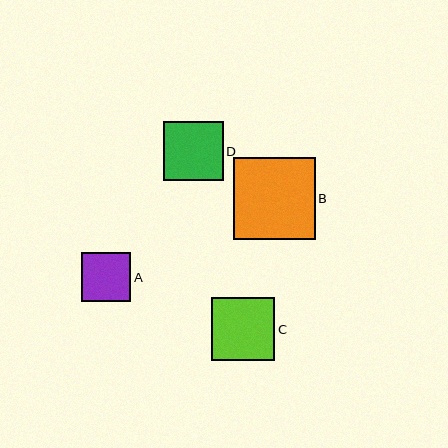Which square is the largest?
Square B is the largest with a size of approximately 82 pixels.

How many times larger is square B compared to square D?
Square B is approximately 1.4 times the size of square D.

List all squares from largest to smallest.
From largest to smallest: B, C, D, A.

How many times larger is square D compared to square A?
Square D is approximately 1.2 times the size of square A.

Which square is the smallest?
Square A is the smallest with a size of approximately 49 pixels.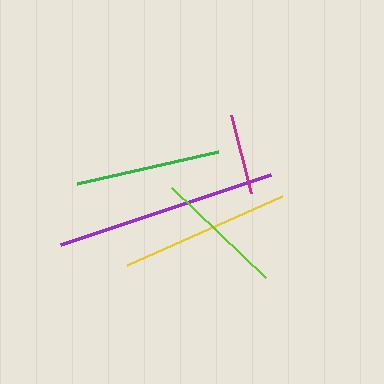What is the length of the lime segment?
The lime segment is approximately 129 pixels long.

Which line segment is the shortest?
The magenta line is the shortest at approximately 81 pixels.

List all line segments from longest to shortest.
From longest to shortest: purple, yellow, green, lime, magenta.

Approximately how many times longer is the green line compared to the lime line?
The green line is approximately 1.1 times the length of the lime line.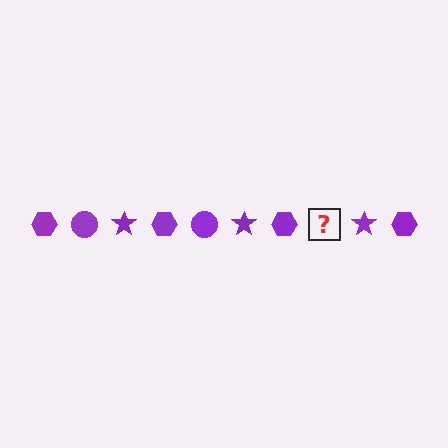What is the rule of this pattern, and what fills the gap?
The rule is that the pattern cycles through hexagon, circle, star shapes in purple. The gap should be filled with a purple circle.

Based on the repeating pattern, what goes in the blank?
The blank should be a purple circle.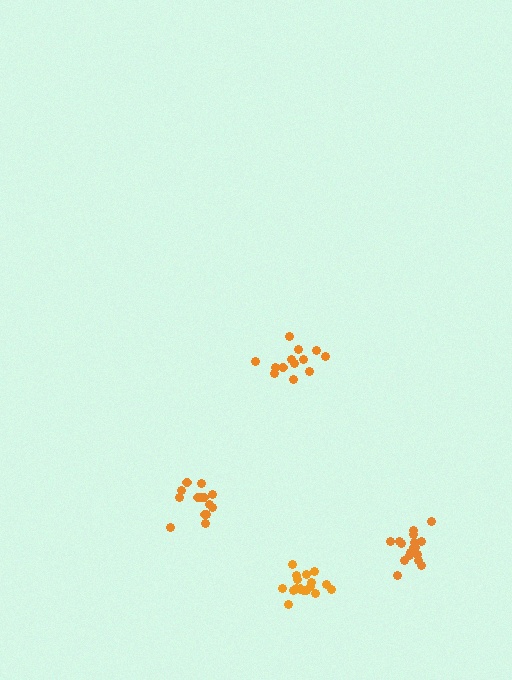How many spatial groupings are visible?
There are 4 spatial groupings.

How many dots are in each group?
Group 1: 13 dots, Group 2: 15 dots, Group 3: 17 dots, Group 4: 17 dots (62 total).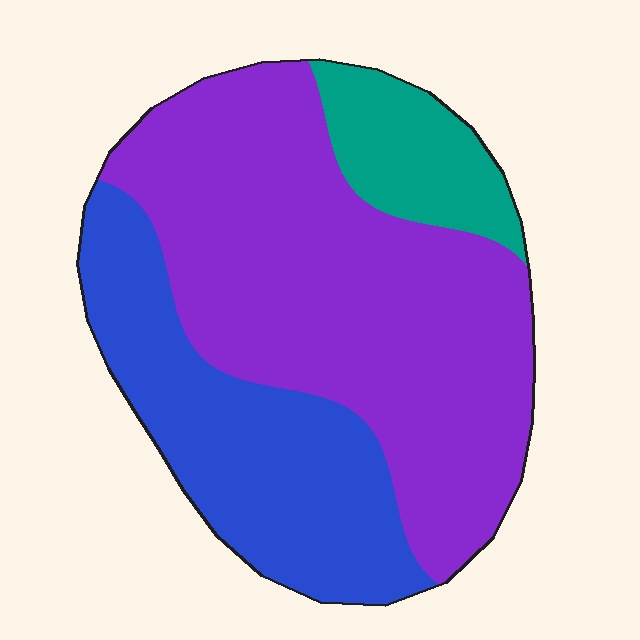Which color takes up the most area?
Purple, at roughly 55%.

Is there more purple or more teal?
Purple.